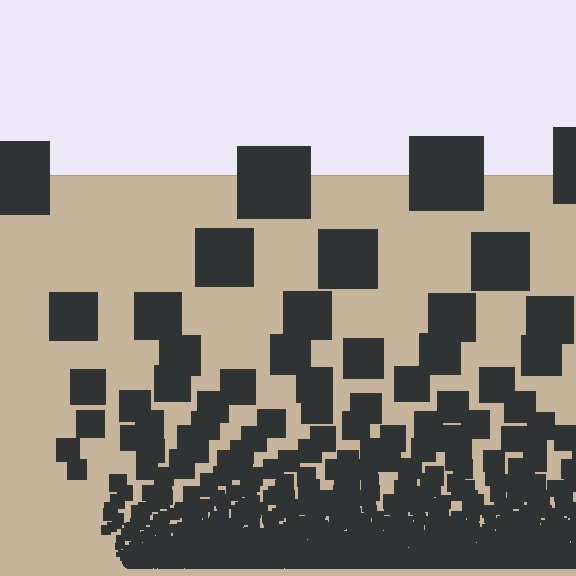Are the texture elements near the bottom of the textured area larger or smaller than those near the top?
Smaller. The gradient is inverted — elements near the bottom are smaller and denser.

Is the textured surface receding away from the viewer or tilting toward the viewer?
The surface appears to tilt toward the viewer. Texture elements get larger and sparser toward the top.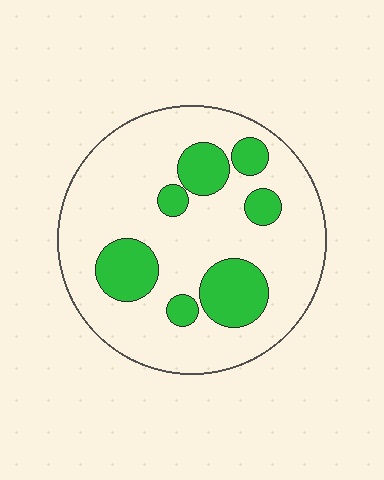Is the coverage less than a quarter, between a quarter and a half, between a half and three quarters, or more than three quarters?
Less than a quarter.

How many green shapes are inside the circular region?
7.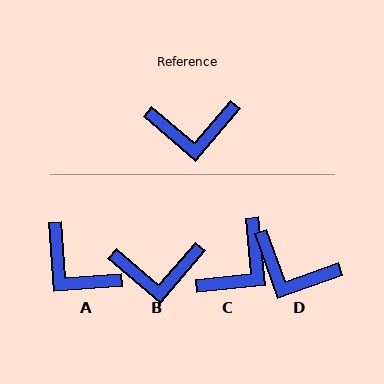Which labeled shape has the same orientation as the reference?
B.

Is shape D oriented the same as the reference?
No, it is off by about 29 degrees.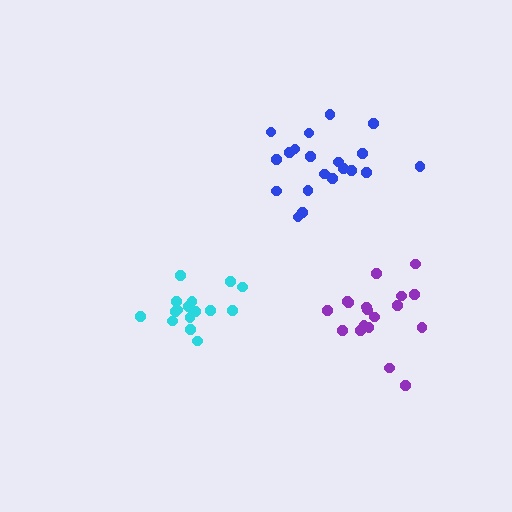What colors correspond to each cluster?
The clusters are colored: cyan, blue, purple.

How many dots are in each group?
Group 1: 16 dots, Group 2: 20 dots, Group 3: 18 dots (54 total).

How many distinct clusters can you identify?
There are 3 distinct clusters.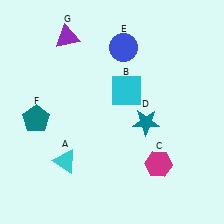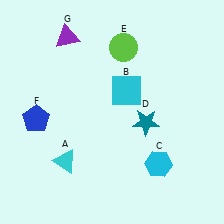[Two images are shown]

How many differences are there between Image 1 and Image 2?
There are 3 differences between the two images.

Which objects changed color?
C changed from magenta to cyan. E changed from blue to lime. F changed from teal to blue.